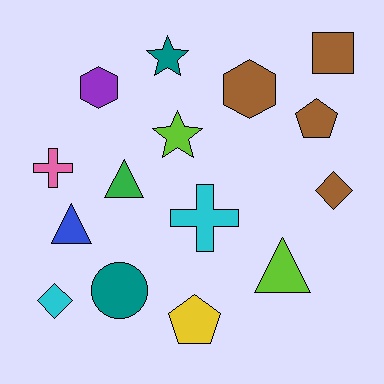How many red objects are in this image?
There are no red objects.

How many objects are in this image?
There are 15 objects.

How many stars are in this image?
There are 2 stars.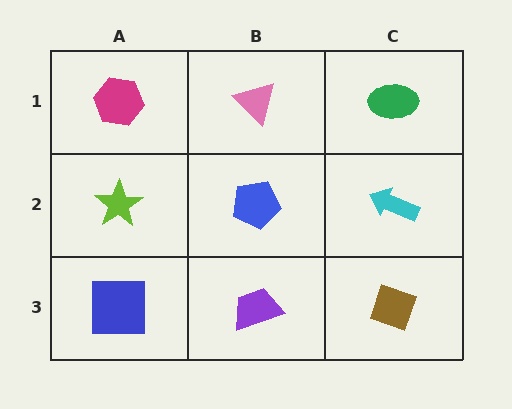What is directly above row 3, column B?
A blue pentagon.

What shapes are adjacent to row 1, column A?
A lime star (row 2, column A), a pink triangle (row 1, column B).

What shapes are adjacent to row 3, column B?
A blue pentagon (row 2, column B), a blue square (row 3, column A), a brown diamond (row 3, column C).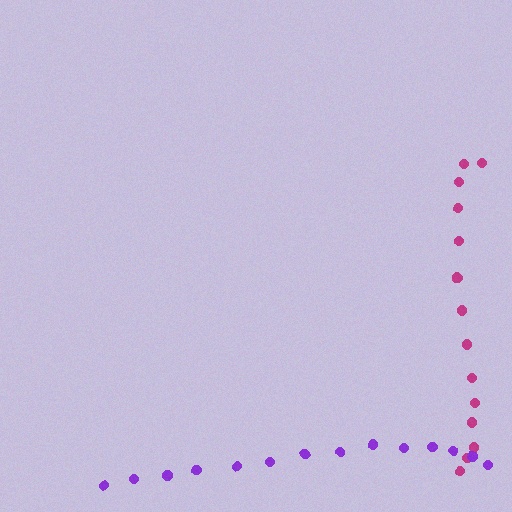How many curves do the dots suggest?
There are 2 distinct paths.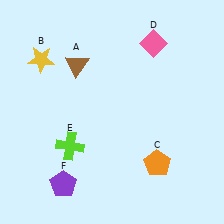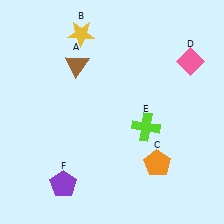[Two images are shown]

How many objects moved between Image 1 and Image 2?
3 objects moved between the two images.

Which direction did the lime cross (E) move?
The lime cross (E) moved right.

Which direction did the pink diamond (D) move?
The pink diamond (D) moved right.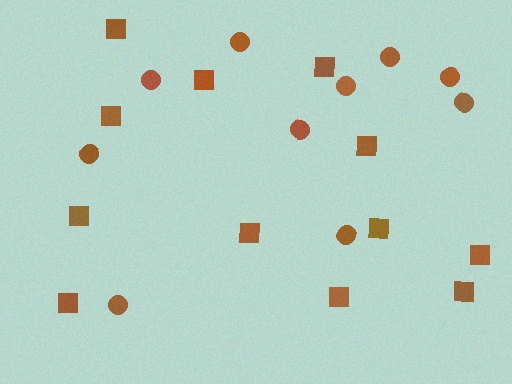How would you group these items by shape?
There are 2 groups: one group of circles (10) and one group of squares (12).